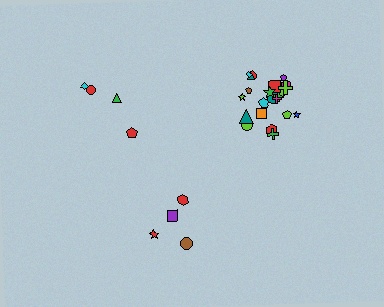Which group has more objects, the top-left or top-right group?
The top-right group.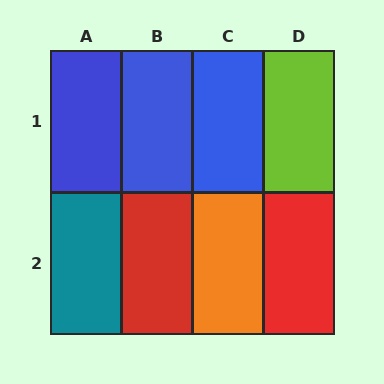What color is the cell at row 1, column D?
Lime.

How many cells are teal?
1 cell is teal.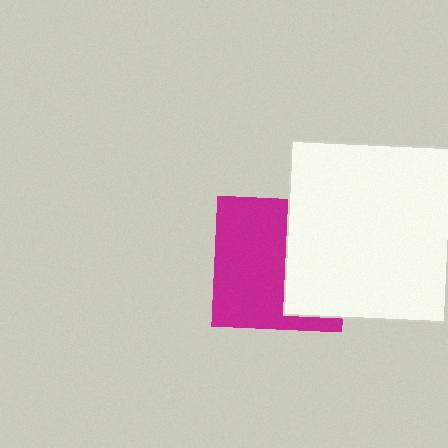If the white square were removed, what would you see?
You would see the complete magenta square.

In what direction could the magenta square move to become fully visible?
The magenta square could move left. That would shift it out from behind the white square entirely.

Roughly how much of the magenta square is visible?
About half of it is visible (roughly 59%).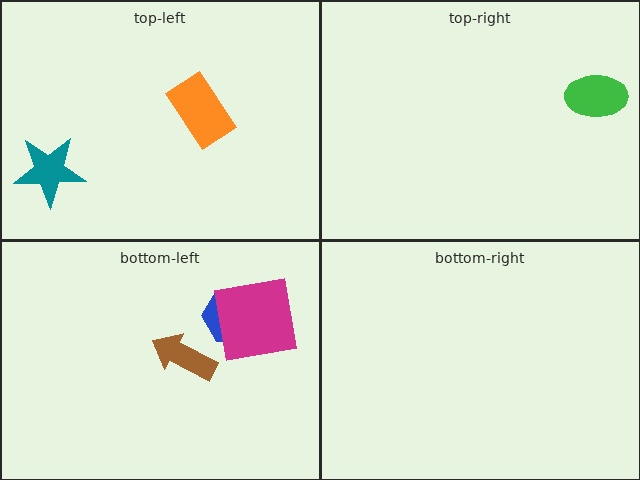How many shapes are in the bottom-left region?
3.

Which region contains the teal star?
The top-left region.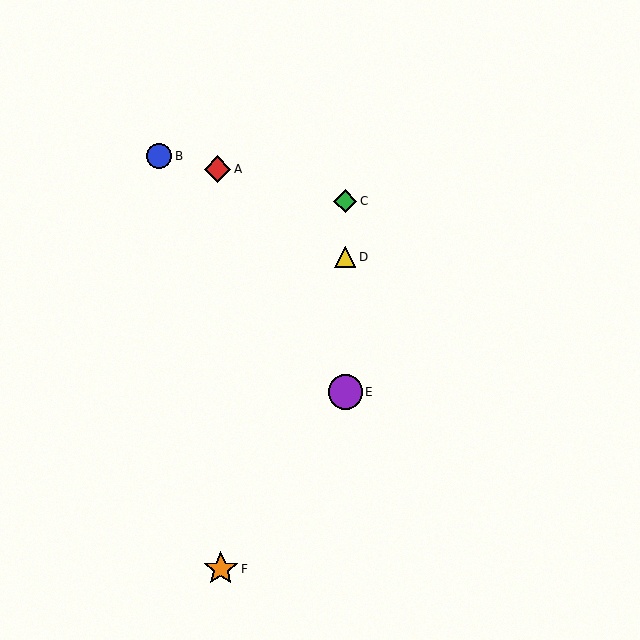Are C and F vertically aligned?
No, C is at x≈345 and F is at x≈221.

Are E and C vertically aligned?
Yes, both are at x≈345.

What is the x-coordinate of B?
Object B is at x≈159.